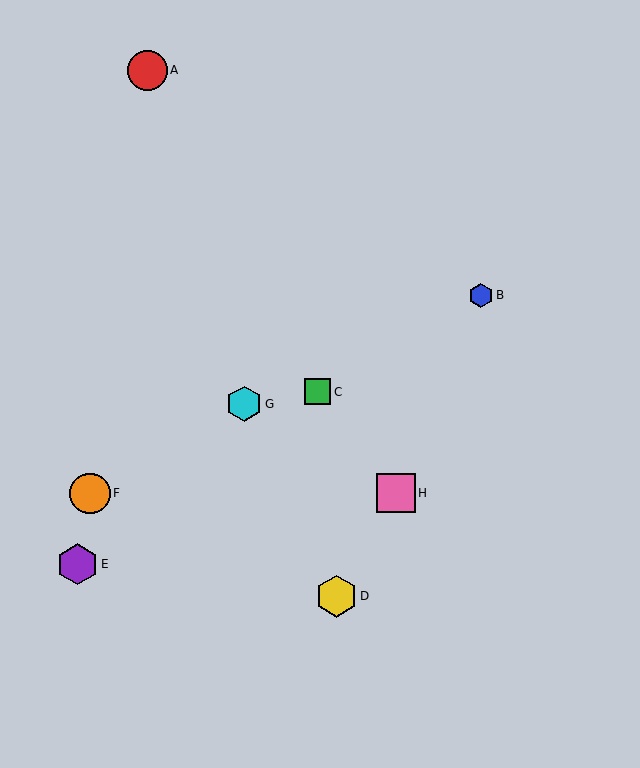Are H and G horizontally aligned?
No, H is at y≈493 and G is at y≈404.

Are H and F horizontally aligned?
Yes, both are at y≈493.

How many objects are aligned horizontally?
2 objects (F, H) are aligned horizontally.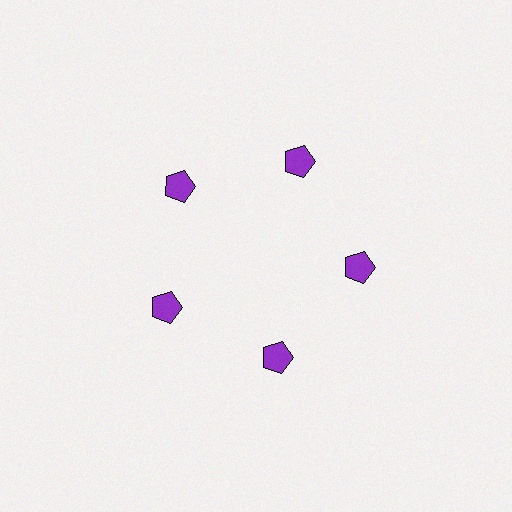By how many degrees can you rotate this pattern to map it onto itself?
The pattern maps onto itself every 72 degrees of rotation.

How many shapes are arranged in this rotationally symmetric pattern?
There are 5 shapes, arranged in 5 groups of 1.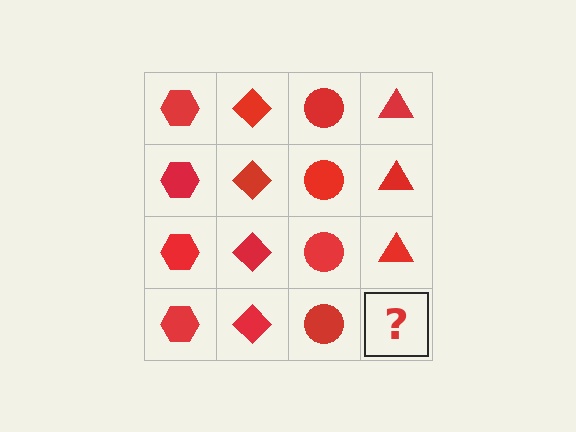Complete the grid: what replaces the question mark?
The question mark should be replaced with a red triangle.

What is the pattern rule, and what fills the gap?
The rule is that each column has a consistent shape. The gap should be filled with a red triangle.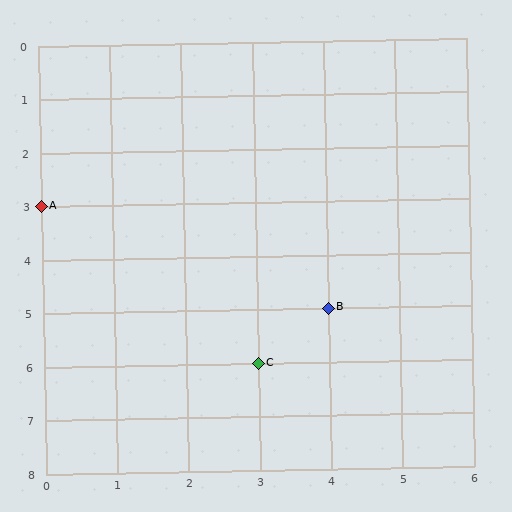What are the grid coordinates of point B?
Point B is at grid coordinates (4, 5).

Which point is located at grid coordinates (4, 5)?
Point B is at (4, 5).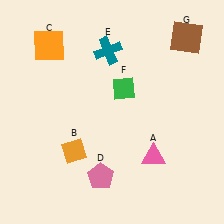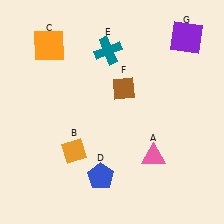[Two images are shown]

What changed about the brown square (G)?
In Image 1, G is brown. In Image 2, it changed to purple.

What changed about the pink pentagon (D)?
In Image 1, D is pink. In Image 2, it changed to blue.